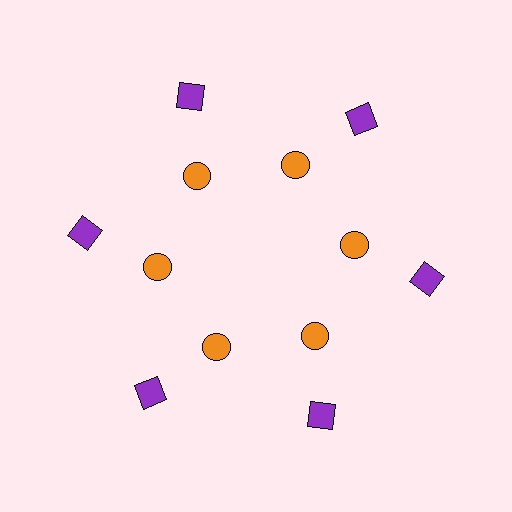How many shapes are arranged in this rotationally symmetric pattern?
There are 12 shapes, arranged in 6 groups of 2.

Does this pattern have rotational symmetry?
Yes, this pattern has 6-fold rotational symmetry. It looks the same after rotating 60 degrees around the center.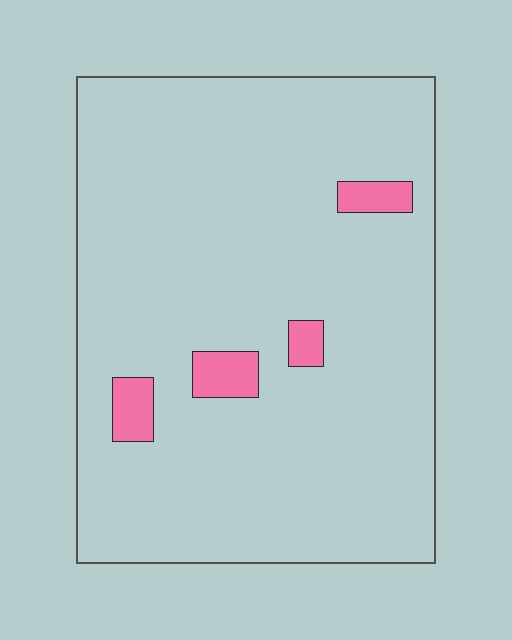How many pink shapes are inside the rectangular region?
4.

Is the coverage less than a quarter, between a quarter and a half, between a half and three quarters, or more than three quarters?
Less than a quarter.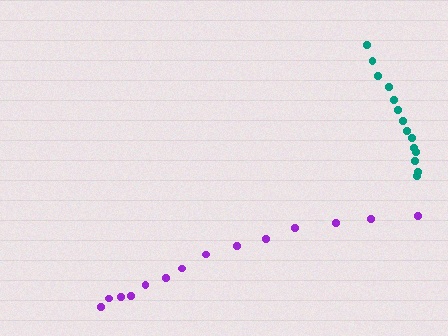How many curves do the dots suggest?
There are 2 distinct paths.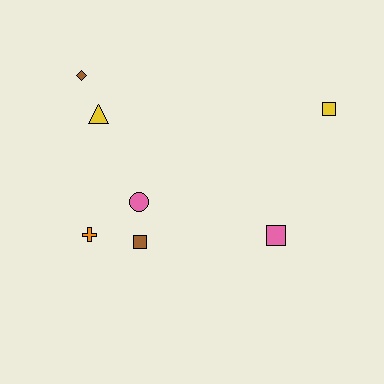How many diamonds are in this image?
There is 1 diamond.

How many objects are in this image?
There are 7 objects.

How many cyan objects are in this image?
There are no cyan objects.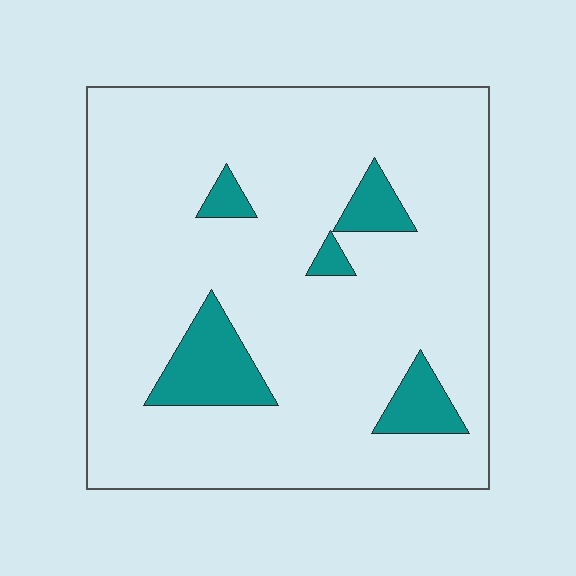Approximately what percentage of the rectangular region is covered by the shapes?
Approximately 10%.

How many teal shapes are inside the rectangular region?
5.